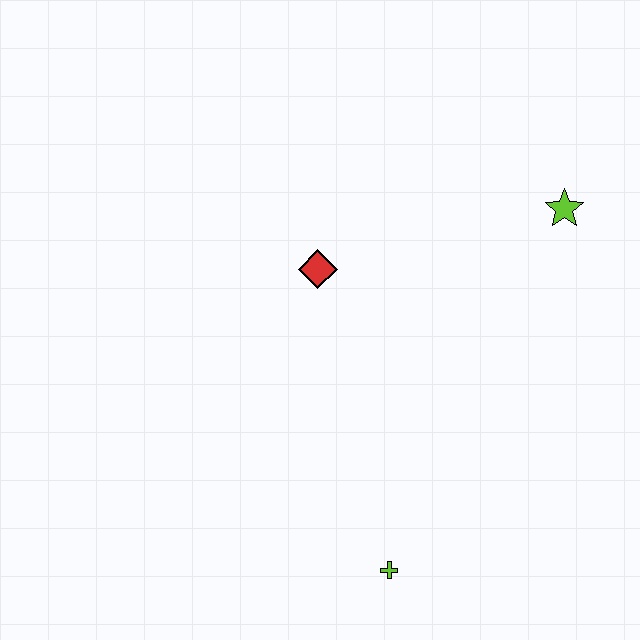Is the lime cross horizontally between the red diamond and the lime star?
Yes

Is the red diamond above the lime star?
No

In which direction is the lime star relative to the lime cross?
The lime star is above the lime cross.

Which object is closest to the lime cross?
The red diamond is closest to the lime cross.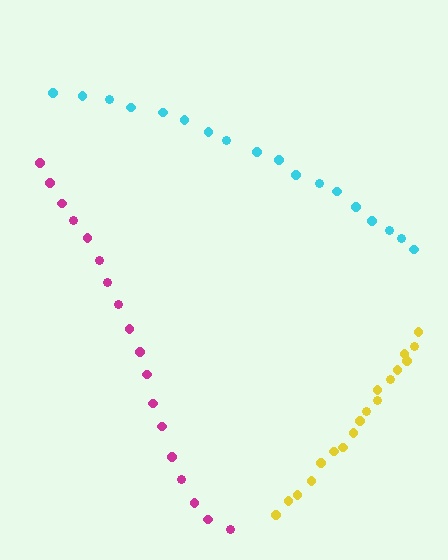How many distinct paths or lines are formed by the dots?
There are 3 distinct paths.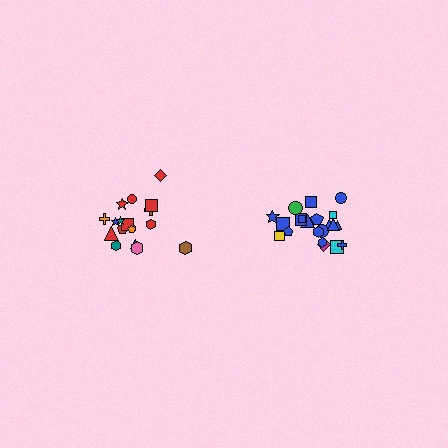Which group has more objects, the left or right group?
The right group.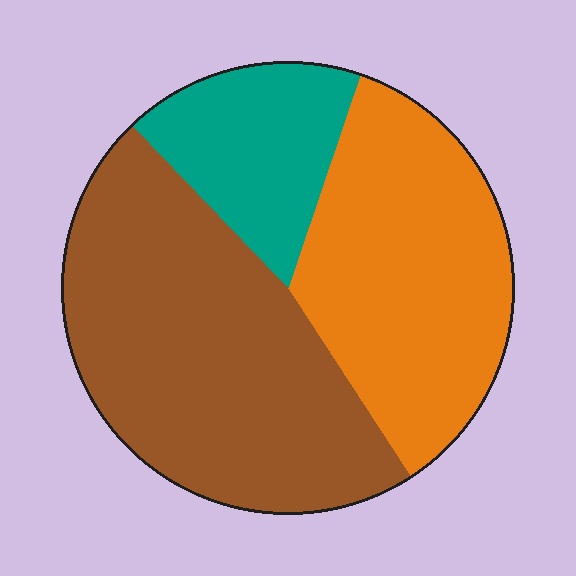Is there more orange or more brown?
Brown.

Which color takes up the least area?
Teal, at roughly 15%.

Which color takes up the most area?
Brown, at roughly 45%.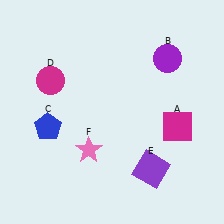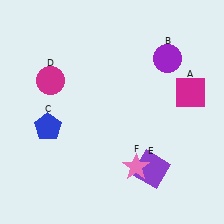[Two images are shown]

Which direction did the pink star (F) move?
The pink star (F) moved right.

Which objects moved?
The objects that moved are: the magenta square (A), the pink star (F).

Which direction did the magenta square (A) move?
The magenta square (A) moved up.